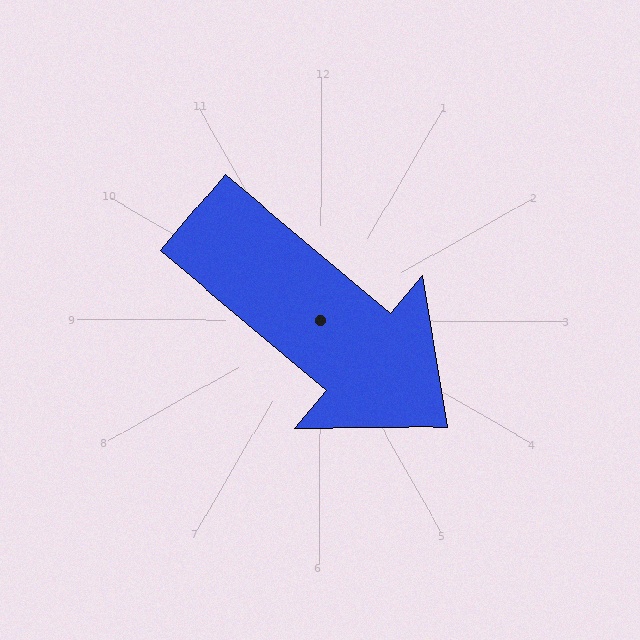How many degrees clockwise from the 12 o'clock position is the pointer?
Approximately 130 degrees.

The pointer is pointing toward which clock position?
Roughly 4 o'clock.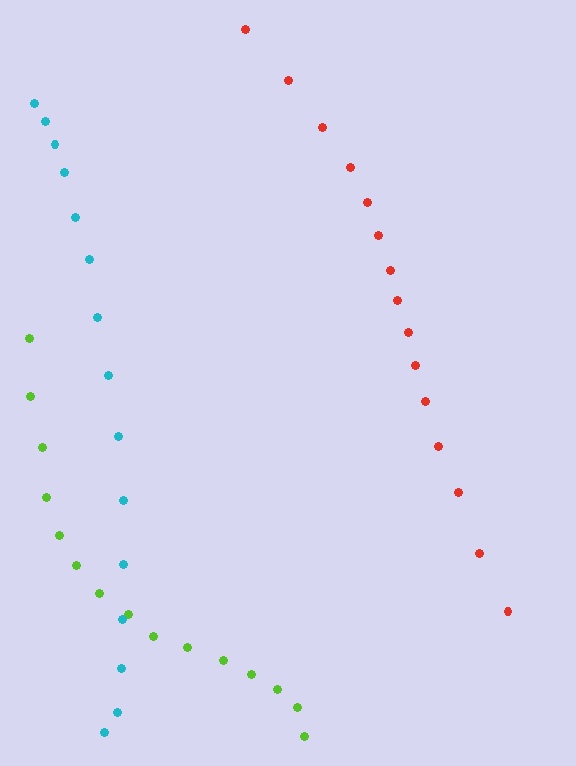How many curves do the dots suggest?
There are 3 distinct paths.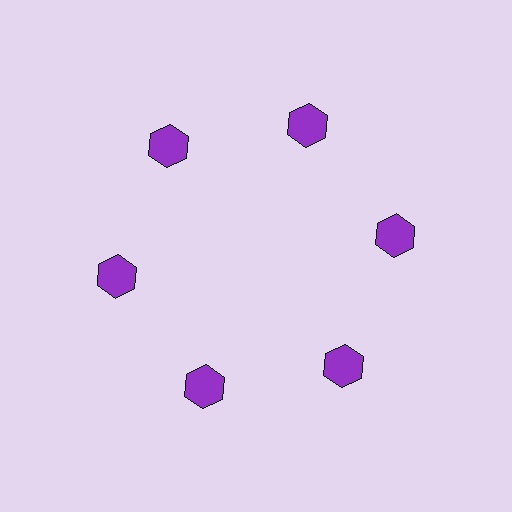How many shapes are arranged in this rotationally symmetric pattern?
There are 6 shapes, arranged in 6 groups of 1.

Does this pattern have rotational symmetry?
Yes, this pattern has 6-fold rotational symmetry. It looks the same after rotating 60 degrees around the center.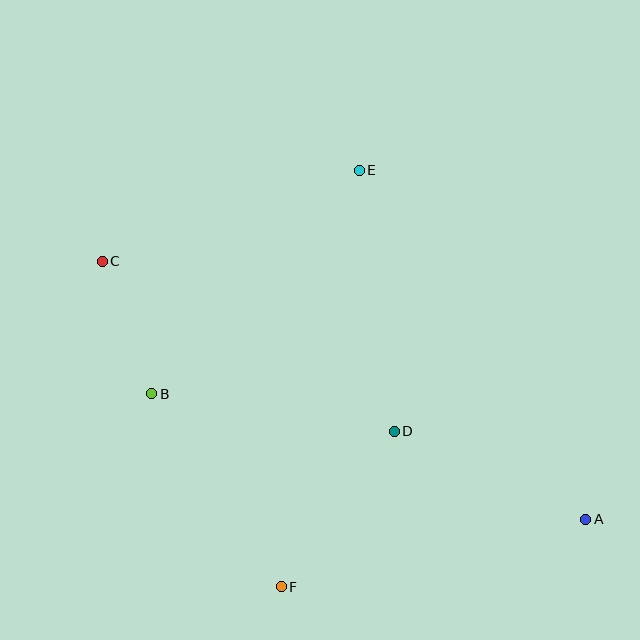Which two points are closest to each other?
Points B and C are closest to each other.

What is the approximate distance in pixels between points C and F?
The distance between C and F is approximately 372 pixels.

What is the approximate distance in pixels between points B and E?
The distance between B and E is approximately 305 pixels.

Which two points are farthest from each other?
Points A and C are farthest from each other.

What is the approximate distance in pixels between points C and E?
The distance between C and E is approximately 273 pixels.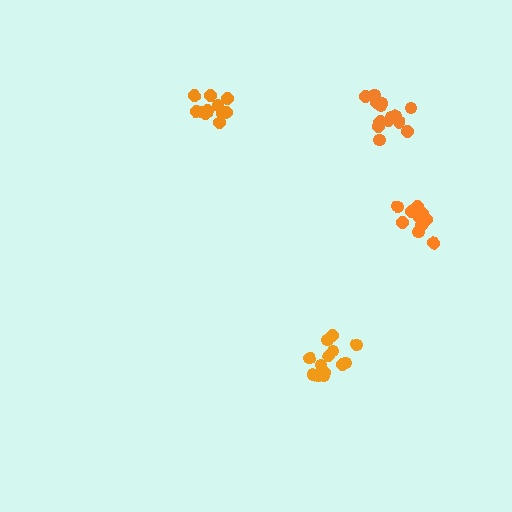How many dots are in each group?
Group 1: 14 dots, Group 2: 10 dots, Group 3: 14 dots, Group 4: 11 dots (49 total).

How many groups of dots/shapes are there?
There are 4 groups.